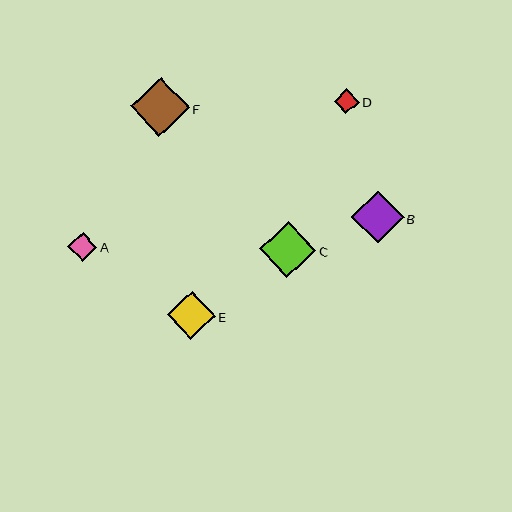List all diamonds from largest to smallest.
From largest to smallest: F, C, B, E, A, D.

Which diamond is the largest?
Diamond F is the largest with a size of approximately 59 pixels.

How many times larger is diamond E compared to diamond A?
Diamond E is approximately 1.6 times the size of diamond A.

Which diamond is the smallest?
Diamond D is the smallest with a size of approximately 25 pixels.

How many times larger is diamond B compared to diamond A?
Diamond B is approximately 1.8 times the size of diamond A.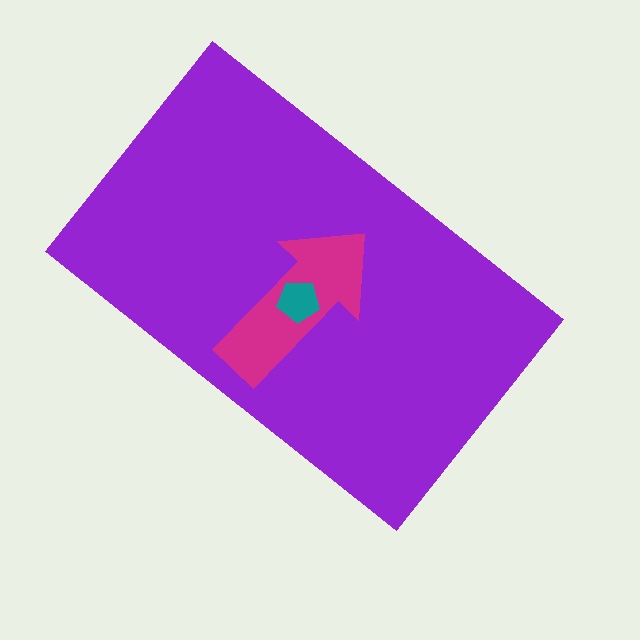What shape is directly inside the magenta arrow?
The teal pentagon.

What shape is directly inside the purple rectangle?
The magenta arrow.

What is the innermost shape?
The teal pentagon.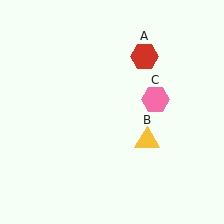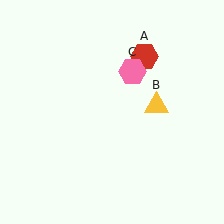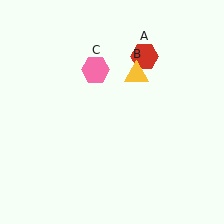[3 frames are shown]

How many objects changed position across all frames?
2 objects changed position: yellow triangle (object B), pink hexagon (object C).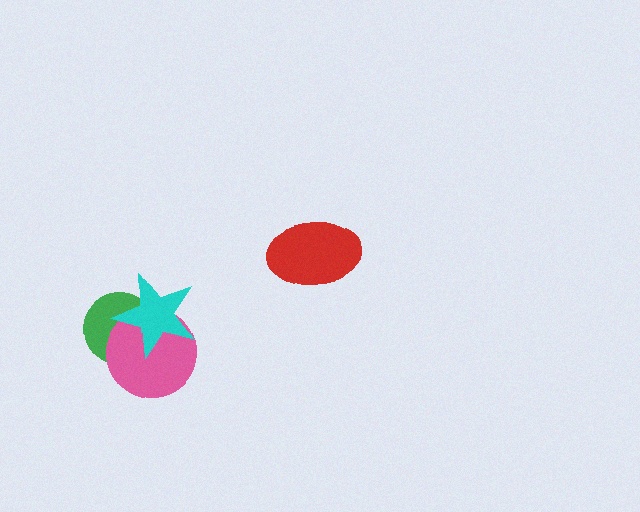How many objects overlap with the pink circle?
2 objects overlap with the pink circle.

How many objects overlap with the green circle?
2 objects overlap with the green circle.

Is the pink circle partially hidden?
Yes, it is partially covered by another shape.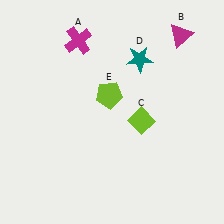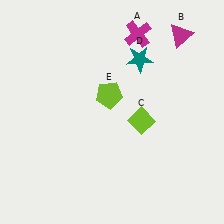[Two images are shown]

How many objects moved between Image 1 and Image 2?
1 object moved between the two images.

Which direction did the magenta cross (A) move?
The magenta cross (A) moved right.